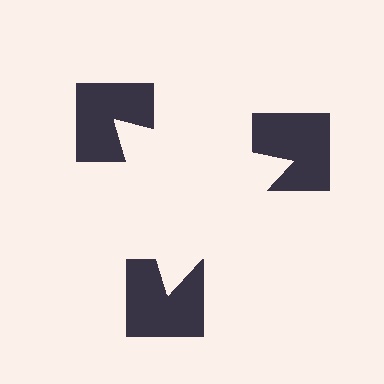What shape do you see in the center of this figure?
An illusory triangle — its edges are inferred from the aligned wedge cuts in the notched squares, not physically drawn.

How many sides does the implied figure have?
3 sides.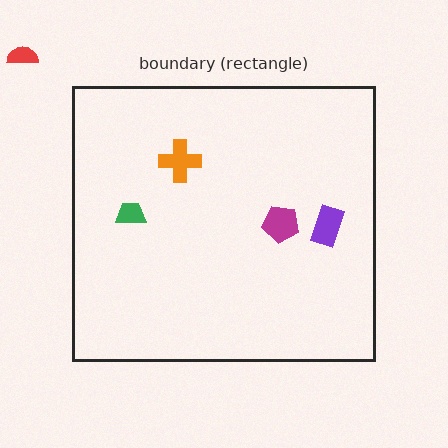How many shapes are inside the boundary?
4 inside, 1 outside.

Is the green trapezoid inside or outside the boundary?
Inside.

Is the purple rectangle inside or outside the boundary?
Inside.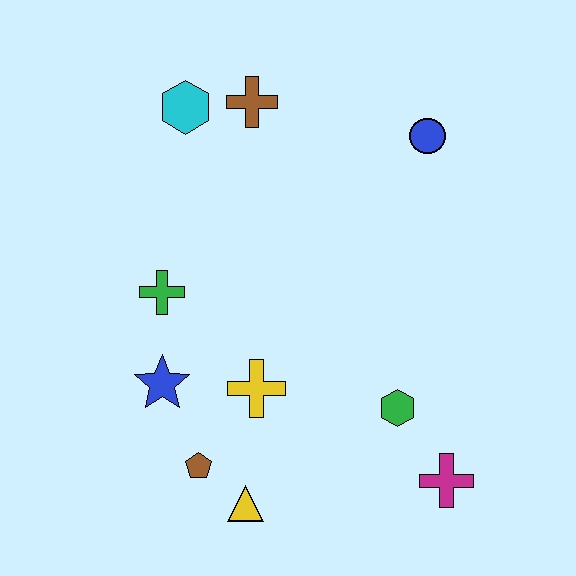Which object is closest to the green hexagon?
The magenta cross is closest to the green hexagon.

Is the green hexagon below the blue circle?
Yes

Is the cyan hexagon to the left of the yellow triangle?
Yes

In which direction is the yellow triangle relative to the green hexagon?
The yellow triangle is to the left of the green hexagon.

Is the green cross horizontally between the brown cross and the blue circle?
No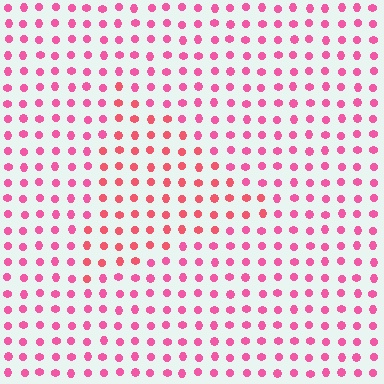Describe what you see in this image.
The image is filled with small pink elements in a uniform arrangement. A triangle-shaped region is visible where the elements are tinted to a slightly different hue, forming a subtle color boundary.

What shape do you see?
I see a triangle.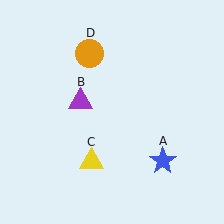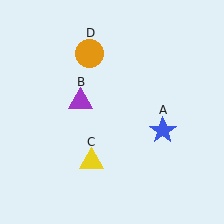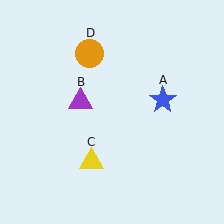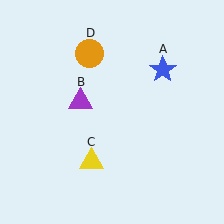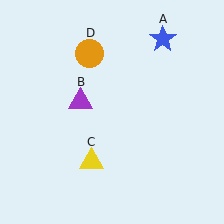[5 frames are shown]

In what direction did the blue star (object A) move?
The blue star (object A) moved up.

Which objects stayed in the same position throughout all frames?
Purple triangle (object B) and yellow triangle (object C) and orange circle (object D) remained stationary.